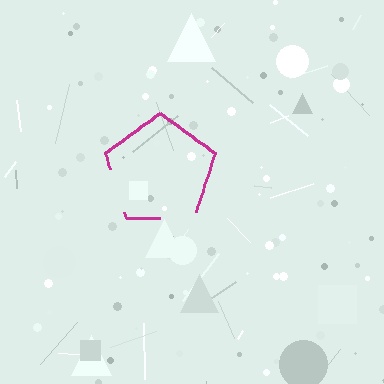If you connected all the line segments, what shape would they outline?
They would outline a pentagon.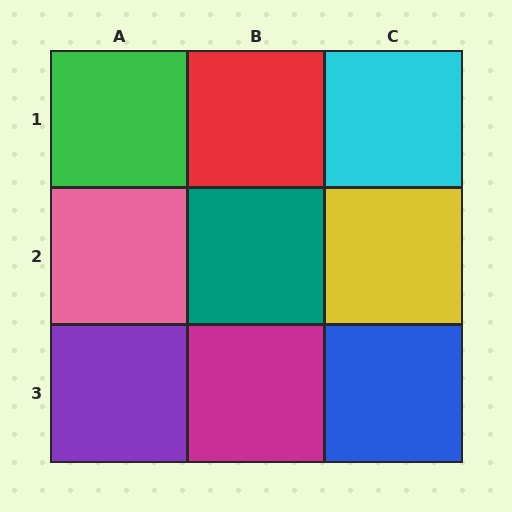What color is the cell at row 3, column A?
Purple.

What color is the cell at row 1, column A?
Green.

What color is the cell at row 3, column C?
Blue.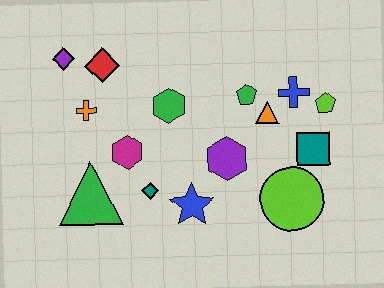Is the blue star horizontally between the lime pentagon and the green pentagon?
No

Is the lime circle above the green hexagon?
No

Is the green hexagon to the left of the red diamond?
No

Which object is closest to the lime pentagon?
The blue cross is closest to the lime pentagon.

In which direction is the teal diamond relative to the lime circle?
The teal diamond is to the left of the lime circle.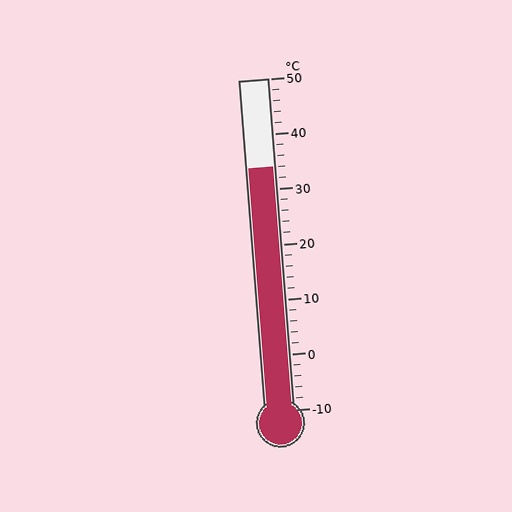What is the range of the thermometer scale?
The thermometer scale ranges from -10°C to 50°C.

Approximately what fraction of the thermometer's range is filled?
The thermometer is filled to approximately 75% of its range.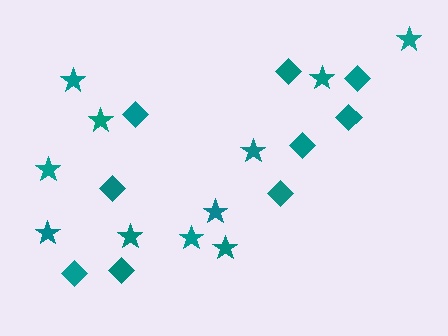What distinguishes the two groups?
There are 2 groups: one group of diamonds (9) and one group of stars (11).